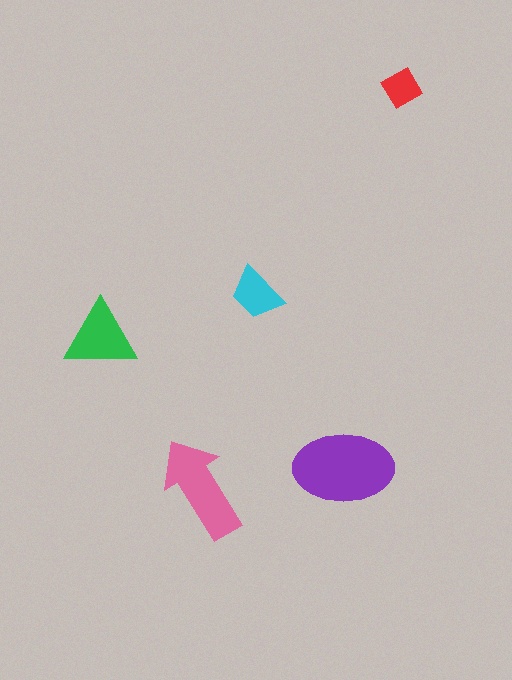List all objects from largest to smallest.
The purple ellipse, the pink arrow, the green triangle, the cyan trapezoid, the red diamond.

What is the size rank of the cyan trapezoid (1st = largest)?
4th.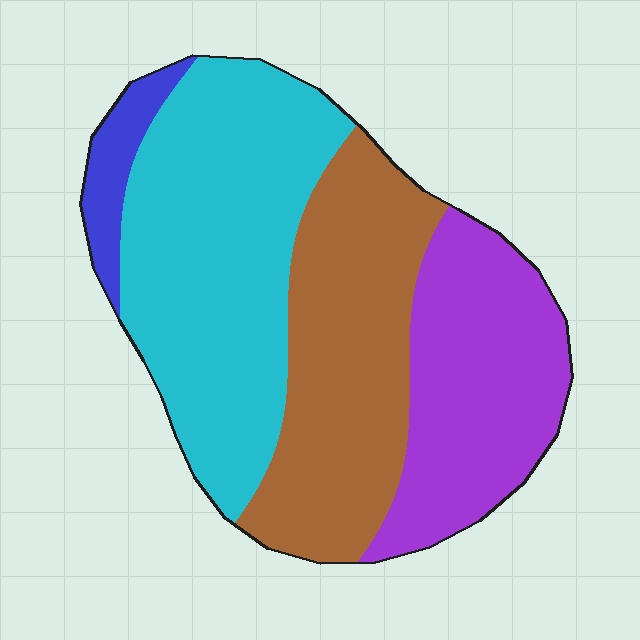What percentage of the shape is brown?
Brown covers around 30% of the shape.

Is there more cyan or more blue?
Cyan.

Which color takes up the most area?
Cyan, at roughly 40%.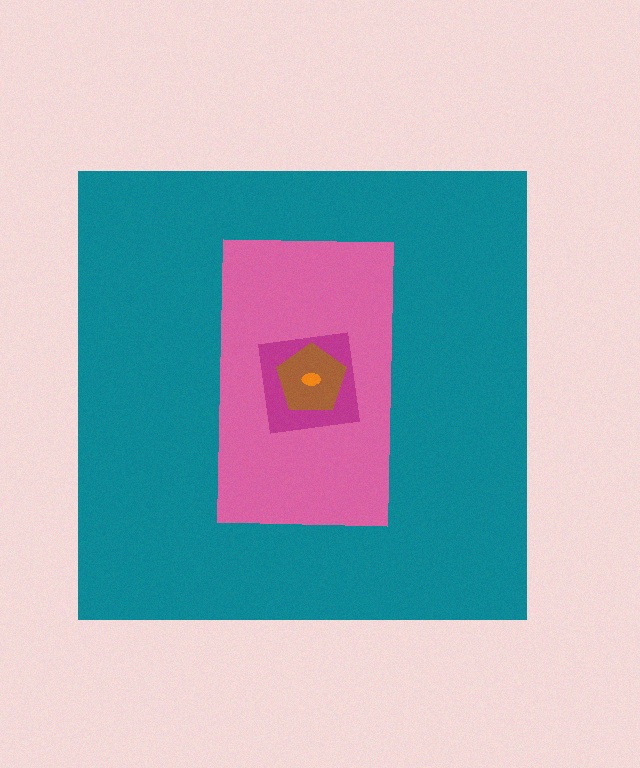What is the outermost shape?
The teal square.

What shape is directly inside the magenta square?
The brown pentagon.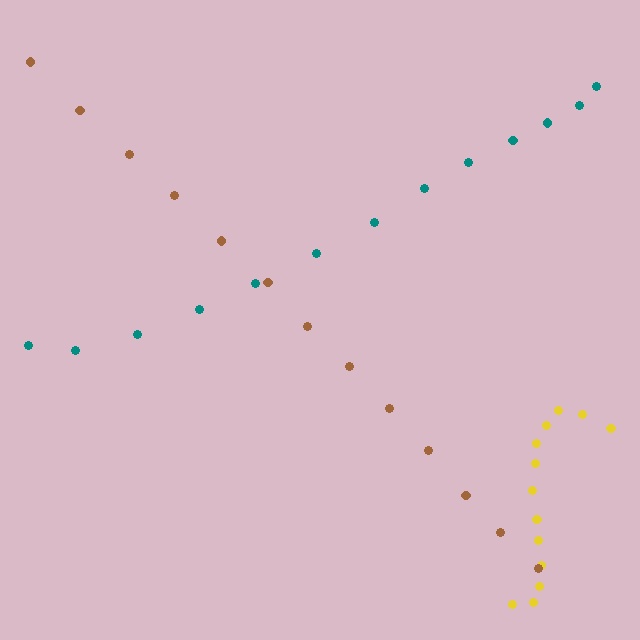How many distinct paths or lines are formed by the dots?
There are 3 distinct paths.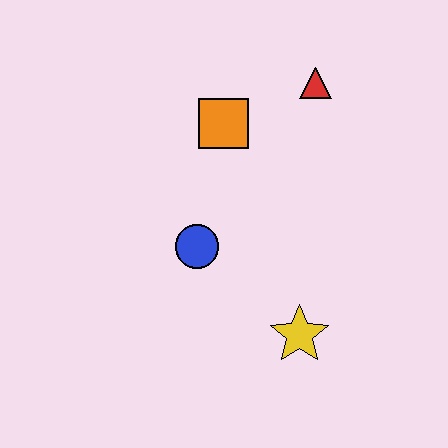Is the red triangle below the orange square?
No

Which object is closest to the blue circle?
The orange square is closest to the blue circle.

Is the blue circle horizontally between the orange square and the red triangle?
No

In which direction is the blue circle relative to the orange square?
The blue circle is below the orange square.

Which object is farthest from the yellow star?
The red triangle is farthest from the yellow star.